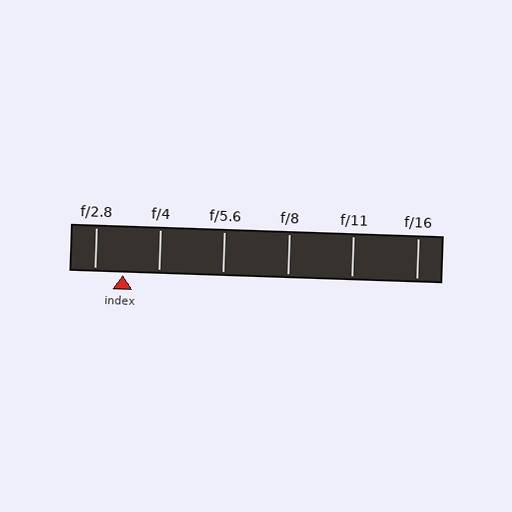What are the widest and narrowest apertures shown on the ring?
The widest aperture shown is f/2.8 and the narrowest is f/16.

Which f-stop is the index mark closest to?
The index mark is closest to f/2.8.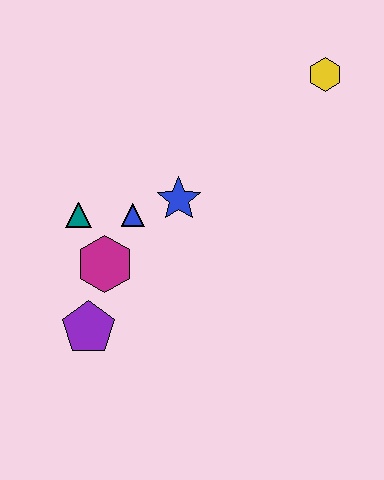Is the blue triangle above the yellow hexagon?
No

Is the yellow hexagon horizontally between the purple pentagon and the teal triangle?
No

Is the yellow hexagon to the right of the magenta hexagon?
Yes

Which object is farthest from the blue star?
The yellow hexagon is farthest from the blue star.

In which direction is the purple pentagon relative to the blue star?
The purple pentagon is below the blue star.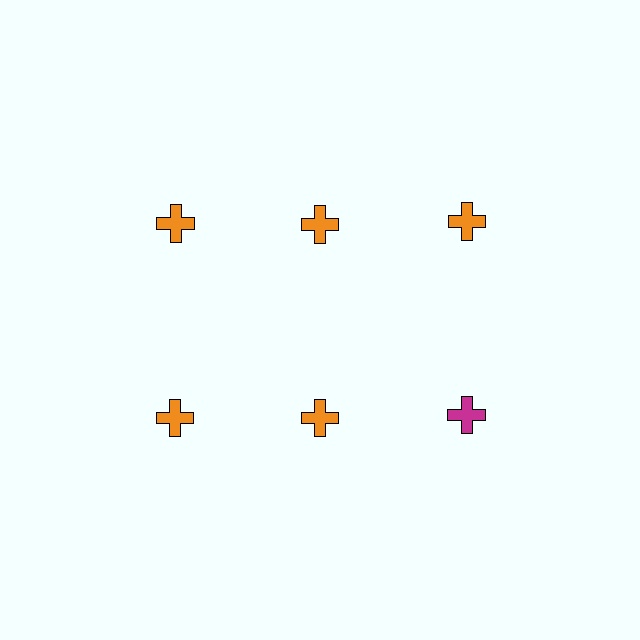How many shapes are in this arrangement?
There are 6 shapes arranged in a grid pattern.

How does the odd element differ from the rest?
It has a different color: magenta instead of orange.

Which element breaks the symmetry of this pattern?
The magenta cross in the second row, center column breaks the symmetry. All other shapes are orange crosses.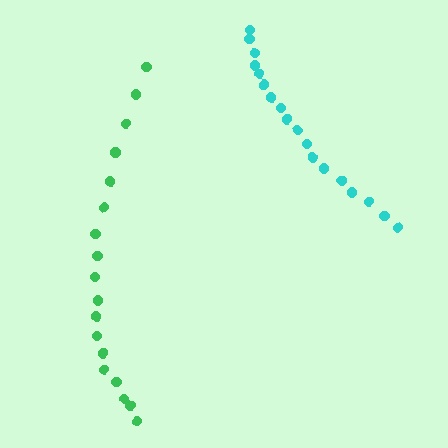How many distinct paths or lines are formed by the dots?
There are 2 distinct paths.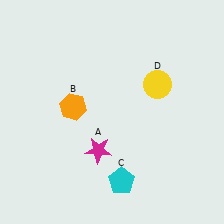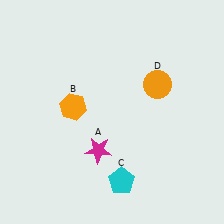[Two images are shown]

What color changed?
The circle (D) changed from yellow in Image 1 to orange in Image 2.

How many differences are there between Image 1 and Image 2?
There is 1 difference between the two images.